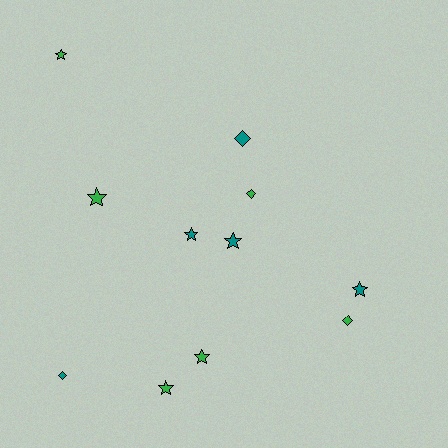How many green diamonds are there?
There are 2 green diamonds.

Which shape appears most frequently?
Star, with 7 objects.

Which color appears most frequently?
Green, with 6 objects.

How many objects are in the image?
There are 11 objects.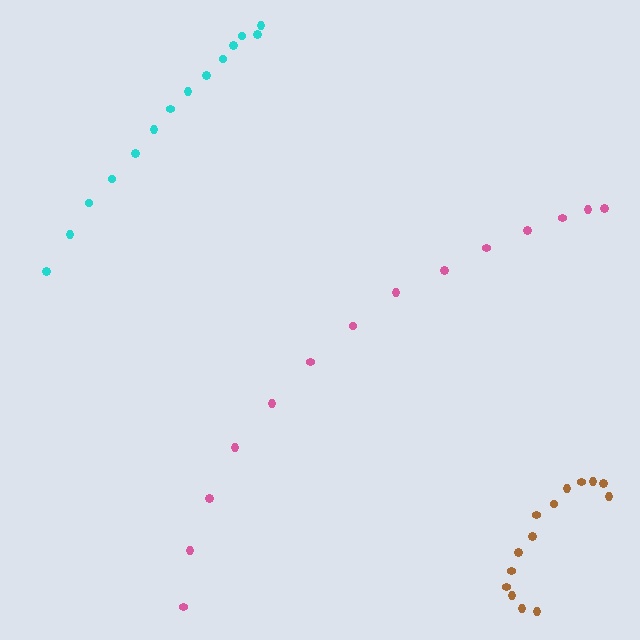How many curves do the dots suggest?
There are 3 distinct paths.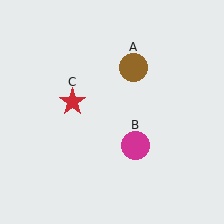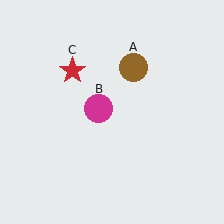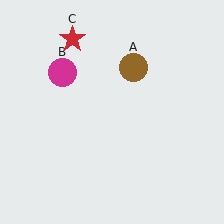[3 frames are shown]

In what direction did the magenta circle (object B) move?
The magenta circle (object B) moved up and to the left.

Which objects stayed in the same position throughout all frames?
Brown circle (object A) remained stationary.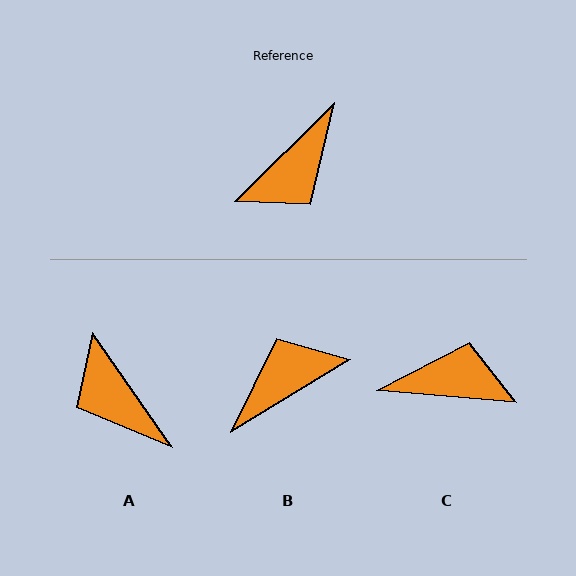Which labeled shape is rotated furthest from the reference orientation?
B, about 167 degrees away.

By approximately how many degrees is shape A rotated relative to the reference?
Approximately 100 degrees clockwise.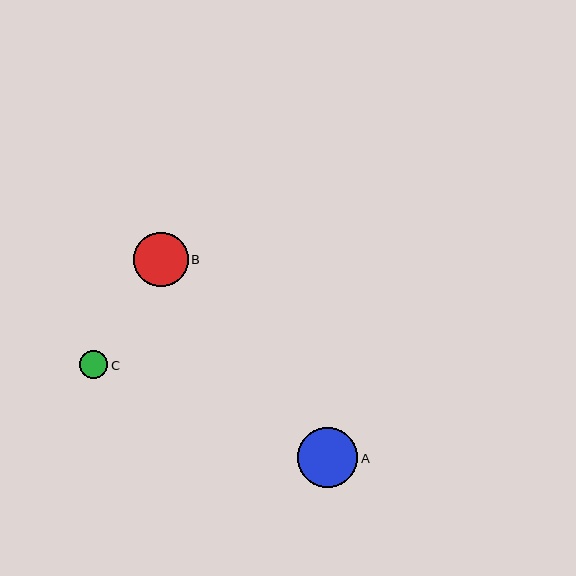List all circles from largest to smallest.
From largest to smallest: A, B, C.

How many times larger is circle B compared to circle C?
Circle B is approximately 2.0 times the size of circle C.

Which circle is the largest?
Circle A is the largest with a size of approximately 60 pixels.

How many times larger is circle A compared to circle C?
Circle A is approximately 2.2 times the size of circle C.